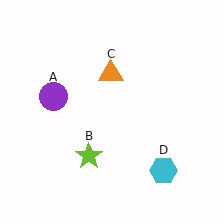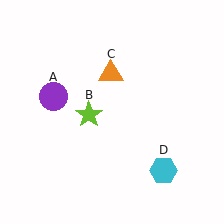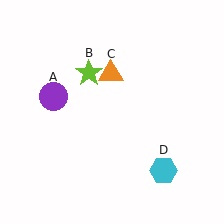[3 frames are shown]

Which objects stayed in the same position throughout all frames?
Purple circle (object A) and orange triangle (object C) and cyan hexagon (object D) remained stationary.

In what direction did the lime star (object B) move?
The lime star (object B) moved up.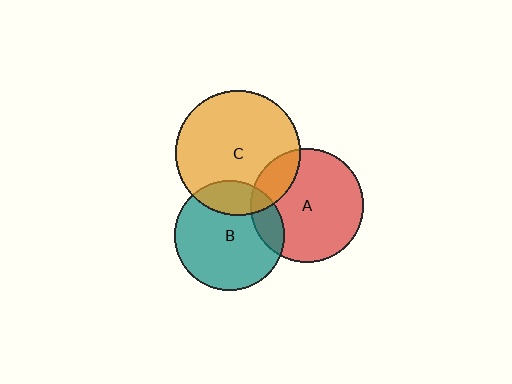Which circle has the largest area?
Circle C (orange).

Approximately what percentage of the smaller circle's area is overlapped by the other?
Approximately 20%.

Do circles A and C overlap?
Yes.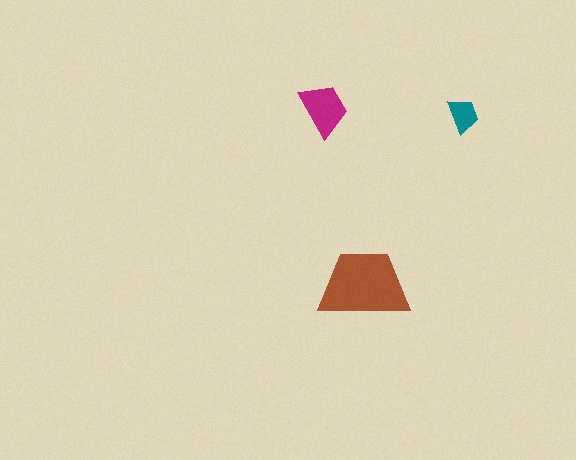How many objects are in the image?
There are 3 objects in the image.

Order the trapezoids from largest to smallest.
the brown one, the magenta one, the teal one.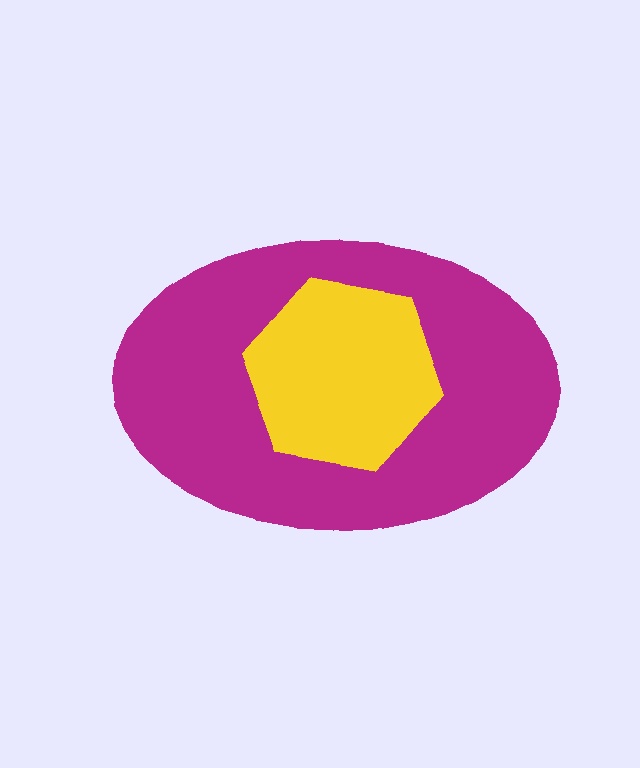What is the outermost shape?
The magenta ellipse.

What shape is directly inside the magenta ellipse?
The yellow hexagon.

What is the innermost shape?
The yellow hexagon.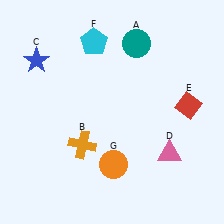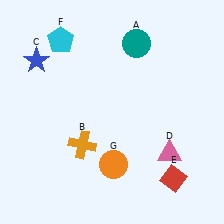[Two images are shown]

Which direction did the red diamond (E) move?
The red diamond (E) moved down.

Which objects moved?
The objects that moved are: the red diamond (E), the cyan pentagon (F).